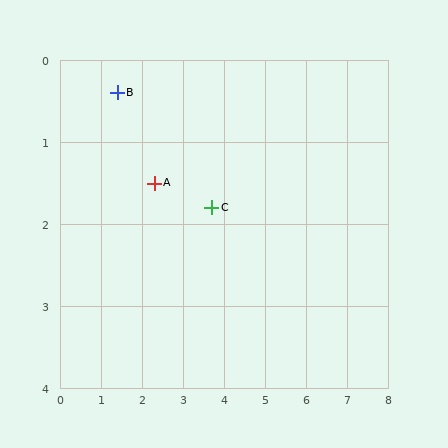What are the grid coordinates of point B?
Point B is at approximately (1.4, 0.4).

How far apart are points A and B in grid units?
Points A and B are about 1.4 grid units apart.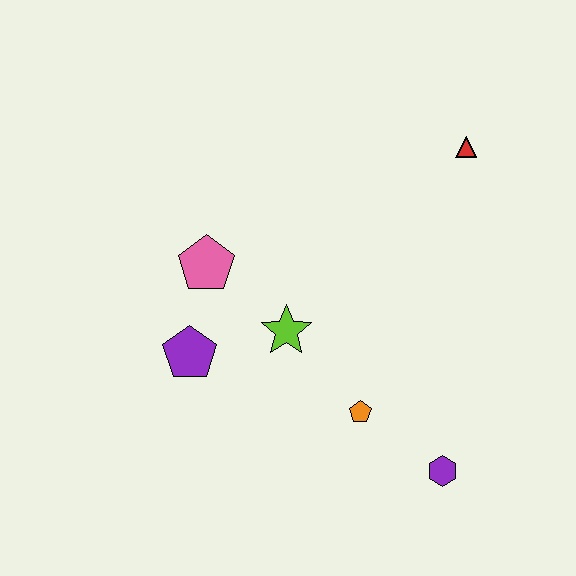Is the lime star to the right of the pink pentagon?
Yes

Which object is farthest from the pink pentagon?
The purple hexagon is farthest from the pink pentagon.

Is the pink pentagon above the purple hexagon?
Yes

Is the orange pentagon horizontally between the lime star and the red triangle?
Yes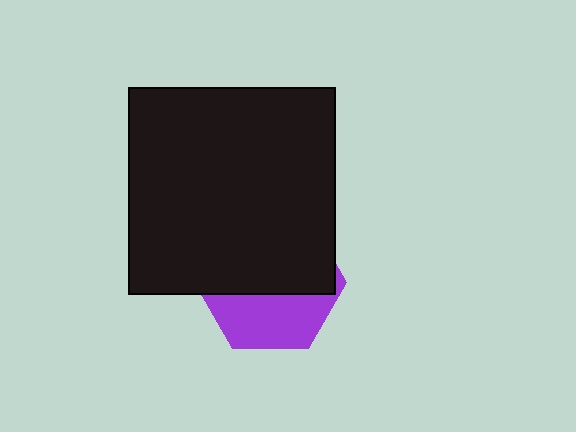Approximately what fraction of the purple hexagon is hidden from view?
Roughly 61% of the purple hexagon is hidden behind the black square.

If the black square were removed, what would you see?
You would see the complete purple hexagon.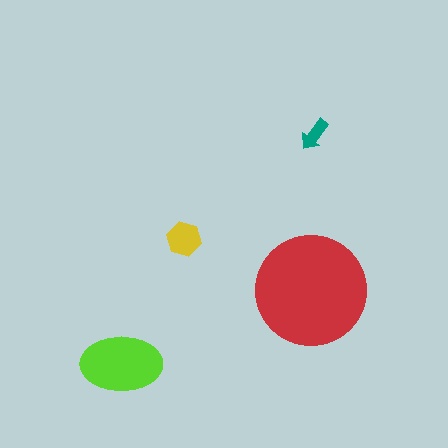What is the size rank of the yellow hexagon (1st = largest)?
3rd.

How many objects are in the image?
There are 4 objects in the image.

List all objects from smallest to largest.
The teal arrow, the yellow hexagon, the lime ellipse, the red circle.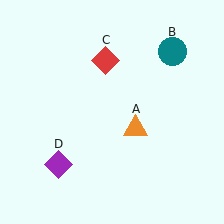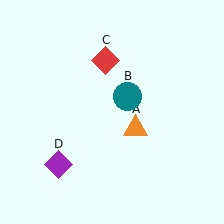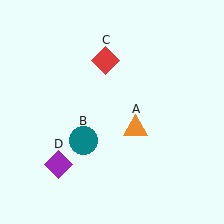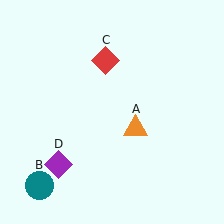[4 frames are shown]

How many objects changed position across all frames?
1 object changed position: teal circle (object B).